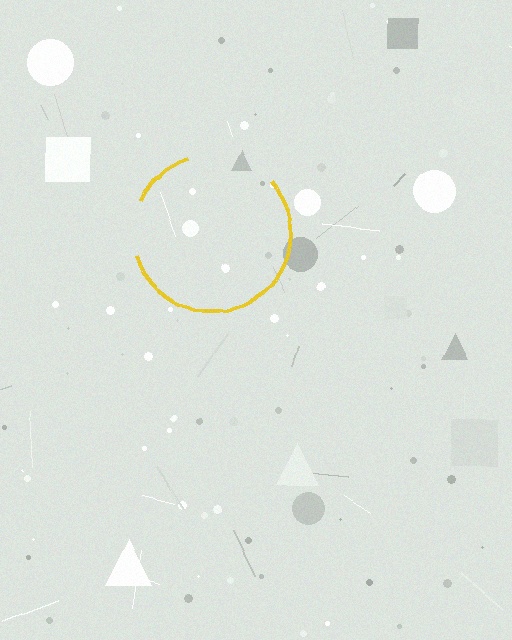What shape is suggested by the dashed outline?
The dashed outline suggests a circle.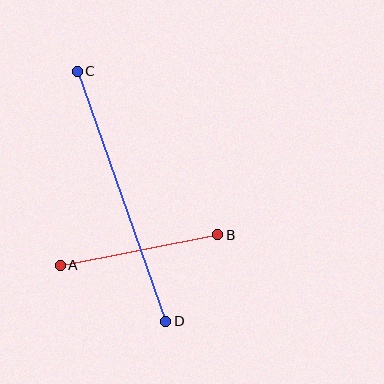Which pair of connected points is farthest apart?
Points C and D are farthest apart.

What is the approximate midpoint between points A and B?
The midpoint is at approximately (139, 250) pixels.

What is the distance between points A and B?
The distance is approximately 160 pixels.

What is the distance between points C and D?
The distance is approximately 265 pixels.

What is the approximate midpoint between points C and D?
The midpoint is at approximately (122, 196) pixels.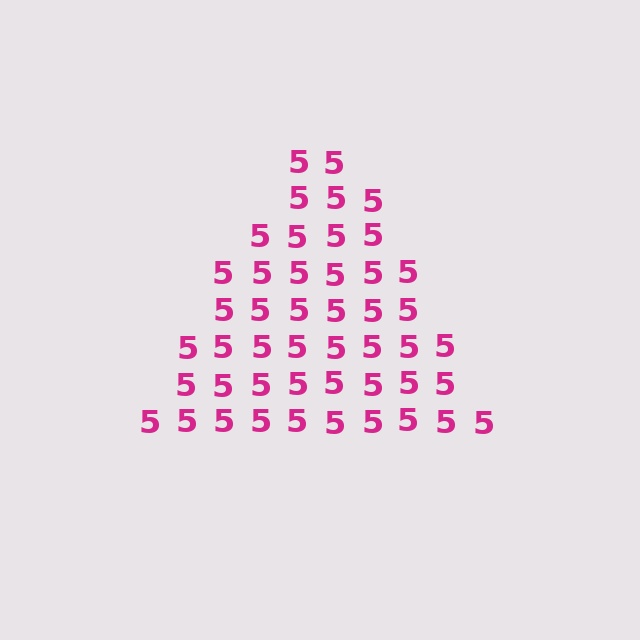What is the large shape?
The large shape is a triangle.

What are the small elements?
The small elements are digit 5's.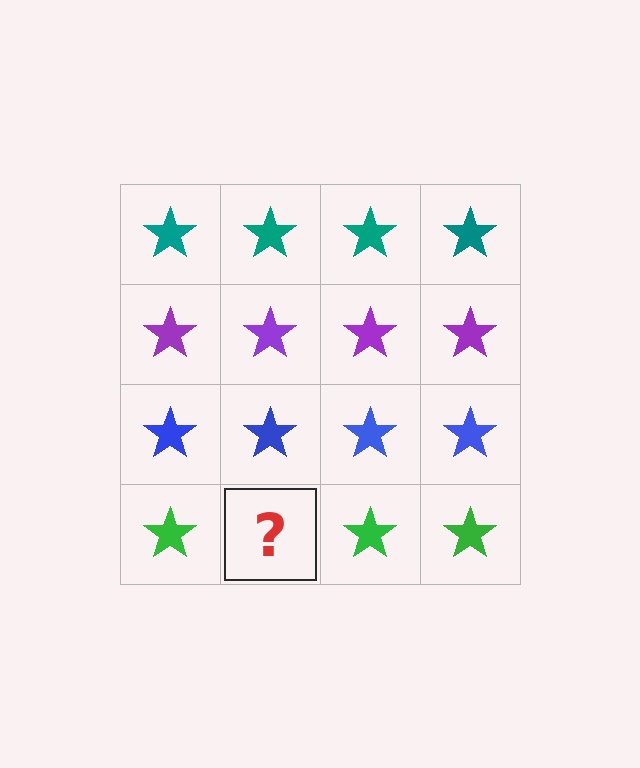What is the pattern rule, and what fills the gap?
The rule is that each row has a consistent color. The gap should be filled with a green star.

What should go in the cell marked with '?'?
The missing cell should contain a green star.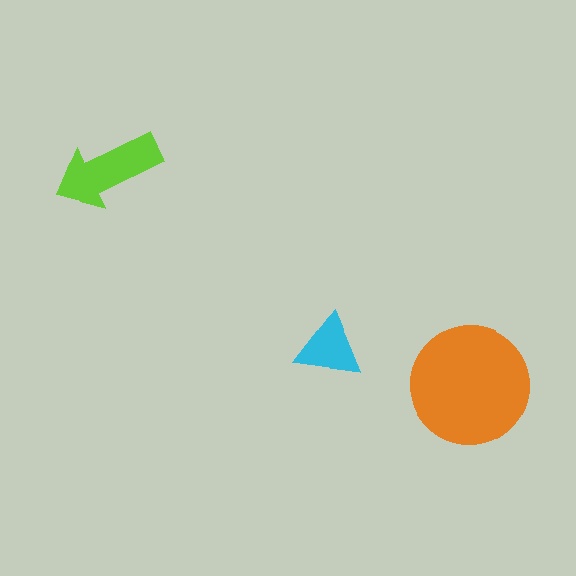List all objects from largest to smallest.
The orange circle, the lime arrow, the cyan triangle.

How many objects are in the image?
There are 3 objects in the image.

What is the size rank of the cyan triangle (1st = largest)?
3rd.